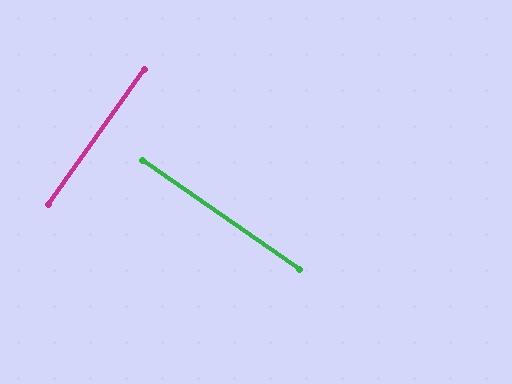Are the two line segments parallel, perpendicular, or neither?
Perpendicular — they meet at approximately 89°.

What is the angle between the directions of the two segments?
Approximately 89 degrees.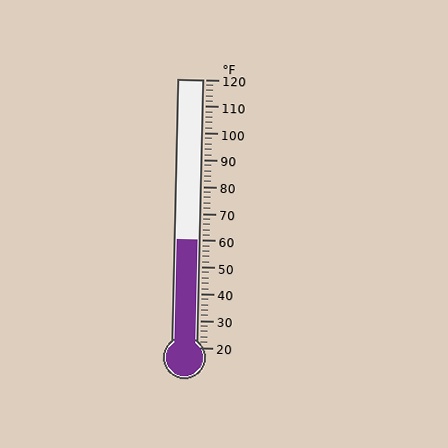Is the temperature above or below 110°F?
The temperature is below 110°F.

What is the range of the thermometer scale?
The thermometer scale ranges from 20°F to 120°F.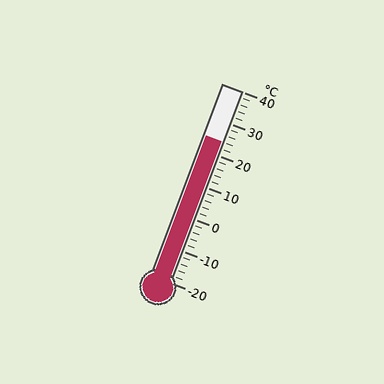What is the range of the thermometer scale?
The thermometer scale ranges from -20°C to 40°C.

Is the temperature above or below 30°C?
The temperature is below 30°C.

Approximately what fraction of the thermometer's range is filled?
The thermometer is filled to approximately 75% of its range.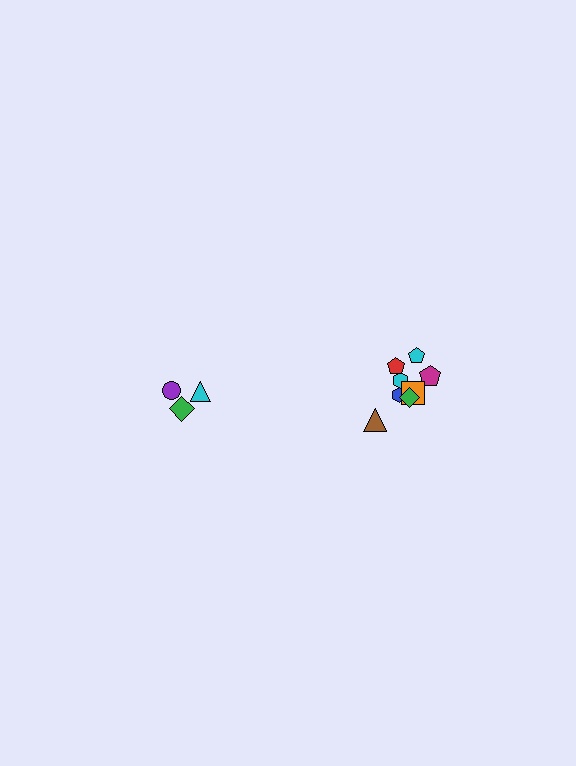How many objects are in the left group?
There are 3 objects.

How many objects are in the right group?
There are 8 objects.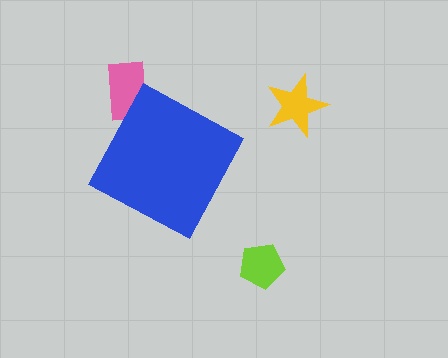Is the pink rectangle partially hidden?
Yes, the pink rectangle is partially hidden behind the blue diamond.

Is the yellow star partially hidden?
No, the yellow star is fully visible.